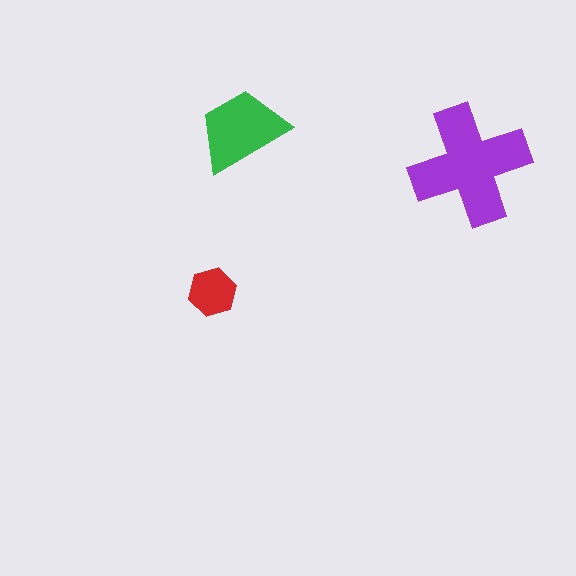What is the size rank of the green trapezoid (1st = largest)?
2nd.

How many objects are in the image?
There are 3 objects in the image.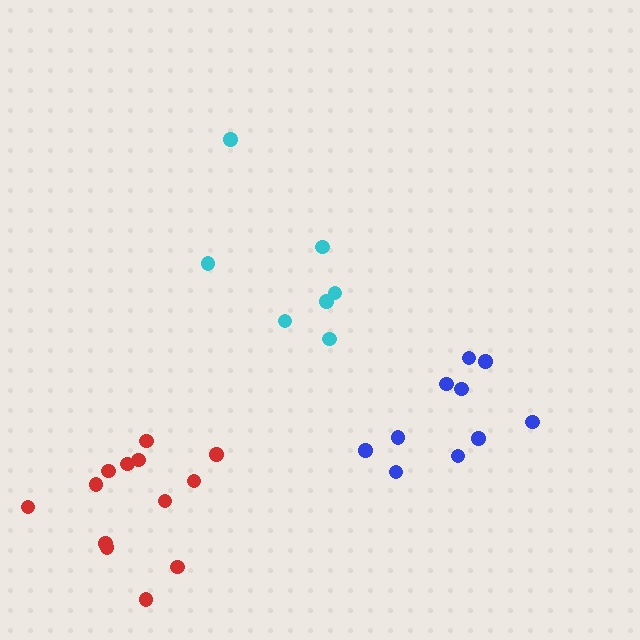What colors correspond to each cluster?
The clusters are colored: cyan, blue, red.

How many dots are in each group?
Group 1: 7 dots, Group 2: 10 dots, Group 3: 13 dots (30 total).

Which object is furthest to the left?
The red cluster is leftmost.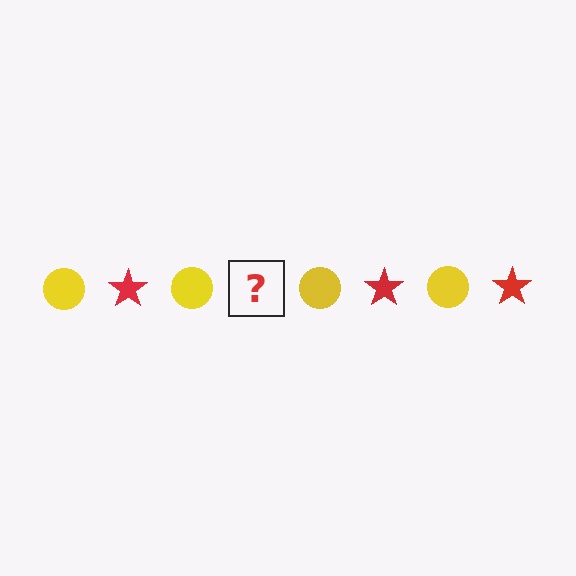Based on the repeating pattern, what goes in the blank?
The blank should be a red star.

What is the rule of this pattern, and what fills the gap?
The rule is that the pattern alternates between yellow circle and red star. The gap should be filled with a red star.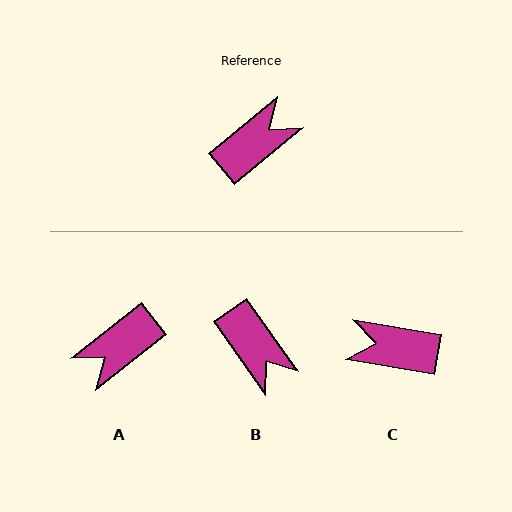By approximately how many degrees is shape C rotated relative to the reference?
Approximately 131 degrees counter-clockwise.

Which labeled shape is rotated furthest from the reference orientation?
A, about 179 degrees away.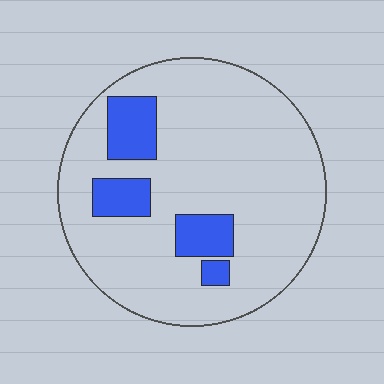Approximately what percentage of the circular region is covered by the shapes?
Approximately 15%.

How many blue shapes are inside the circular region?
4.